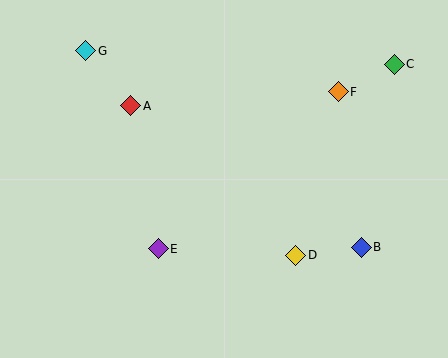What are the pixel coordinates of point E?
Point E is at (158, 249).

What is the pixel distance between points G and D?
The distance between G and D is 293 pixels.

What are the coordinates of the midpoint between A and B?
The midpoint between A and B is at (246, 176).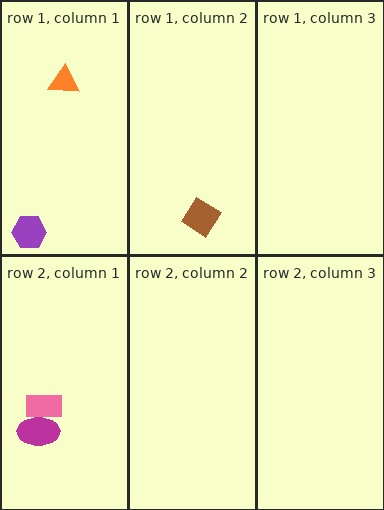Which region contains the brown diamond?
The row 1, column 2 region.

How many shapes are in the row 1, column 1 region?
2.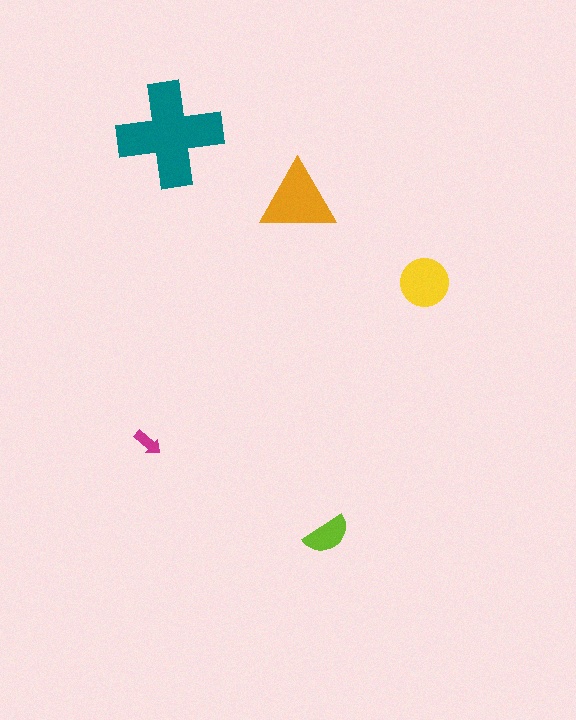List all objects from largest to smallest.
The teal cross, the orange triangle, the yellow circle, the lime semicircle, the magenta arrow.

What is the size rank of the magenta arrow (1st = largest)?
5th.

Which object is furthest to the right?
The yellow circle is rightmost.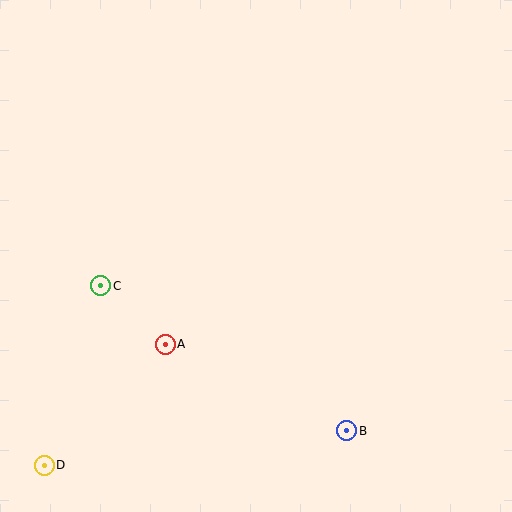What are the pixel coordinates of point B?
Point B is at (347, 431).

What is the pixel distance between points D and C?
The distance between D and C is 188 pixels.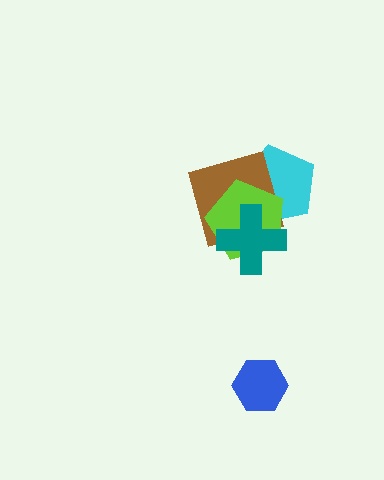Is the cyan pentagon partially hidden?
Yes, it is partially covered by another shape.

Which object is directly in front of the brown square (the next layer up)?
The lime pentagon is directly in front of the brown square.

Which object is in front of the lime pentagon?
The teal cross is in front of the lime pentagon.